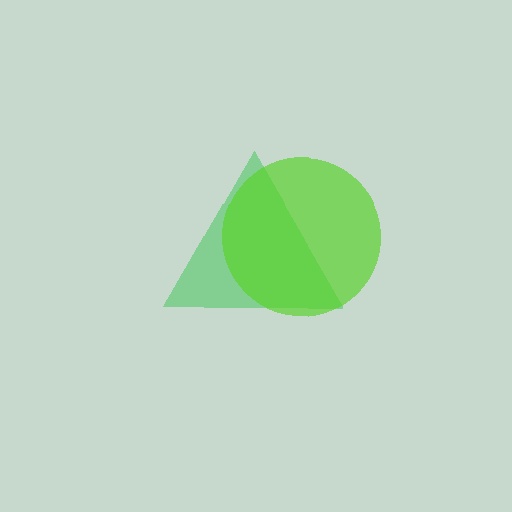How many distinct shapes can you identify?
There are 2 distinct shapes: a green triangle, a lime circle.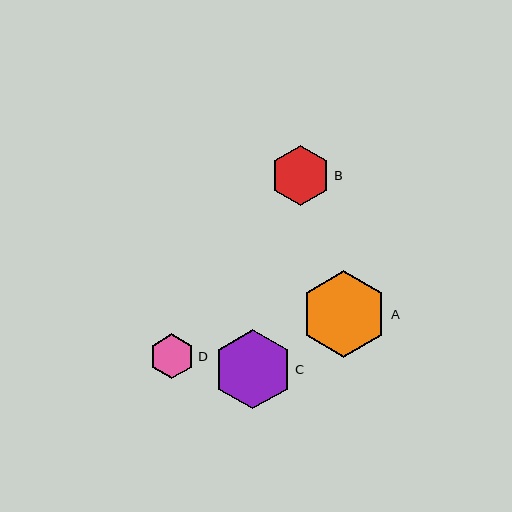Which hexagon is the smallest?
Hexagon D is the smallest with a size of approximately 45 pixels.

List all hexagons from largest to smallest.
From largest to smallest: A, C, B, D.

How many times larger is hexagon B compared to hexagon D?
Hexagon B is approximately 1.3 times the size of hexagon D.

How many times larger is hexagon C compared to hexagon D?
Hexagon C is approximately 1.8 times the size of hexagon D.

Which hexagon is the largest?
Hexagon A is the largest with a size of approximately 87 pixels.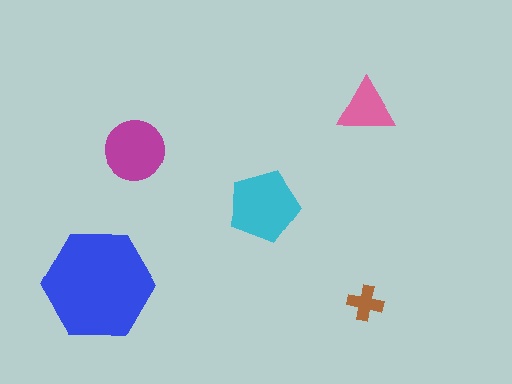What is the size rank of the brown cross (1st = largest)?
5th.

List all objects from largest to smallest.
The blue hexagon, the cyan pentagon, the magenta circle, the pink triangle, the brown cross.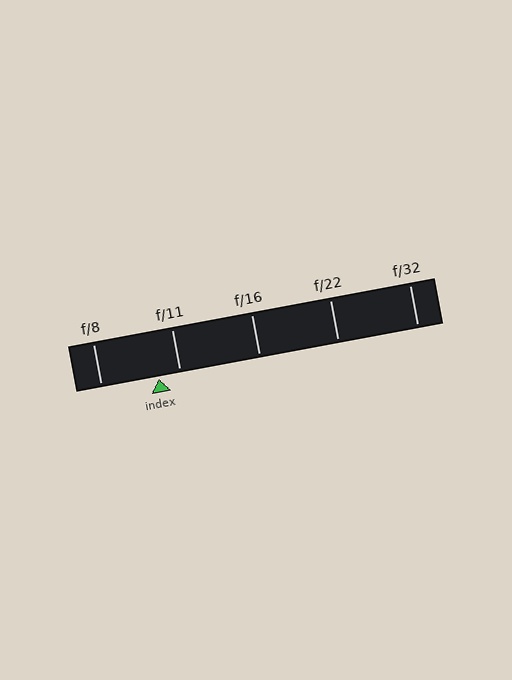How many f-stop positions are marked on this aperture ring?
There are 5 f-stop positions marked.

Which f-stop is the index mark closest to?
The index mark is closest to f/11.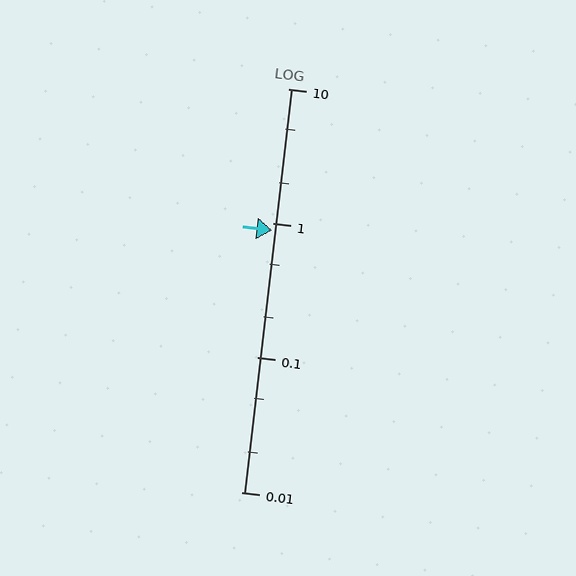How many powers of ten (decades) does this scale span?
The scale spans 3 decades, from 0.01 to 10.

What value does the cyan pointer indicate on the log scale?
The pointer indicates approximately 0.88.